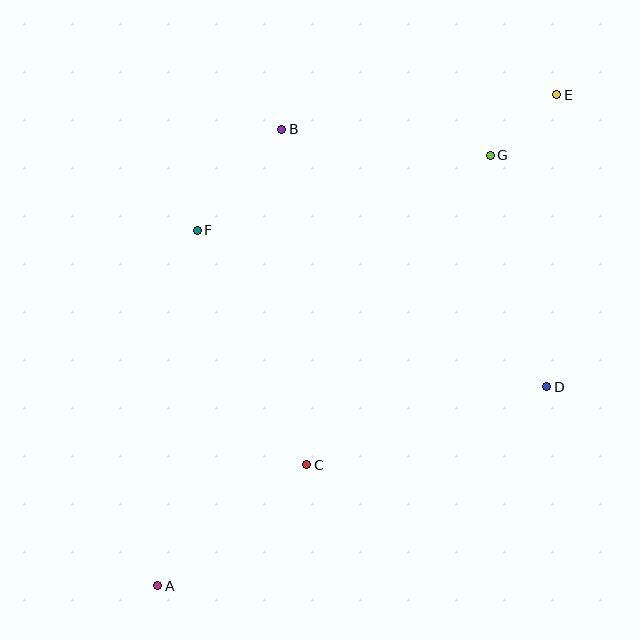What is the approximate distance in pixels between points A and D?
The distance between A and D is approximately 437 pixels.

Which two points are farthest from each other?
Points A and E are farthest from each other.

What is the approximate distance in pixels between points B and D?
The distance between B and D is approximately 370 pixels.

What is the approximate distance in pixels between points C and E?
The distance between C and E is approximately 447 pixels.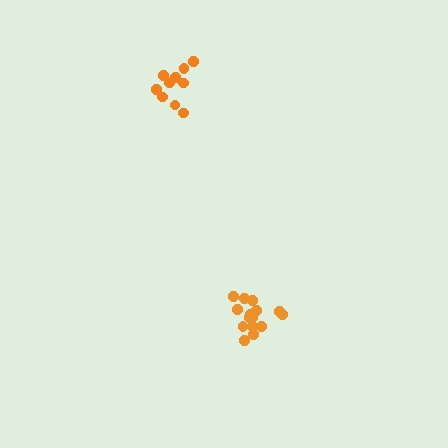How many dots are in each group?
Group 1: 15 dots, Group 2: 10 dots (25 total).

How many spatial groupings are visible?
There are 2 spatial groupings.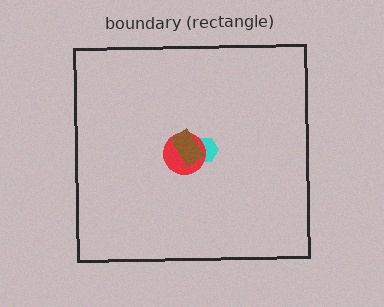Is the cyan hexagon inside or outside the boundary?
Inside.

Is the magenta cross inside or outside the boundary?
Inside.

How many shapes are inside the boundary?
4 inside, 0 outside.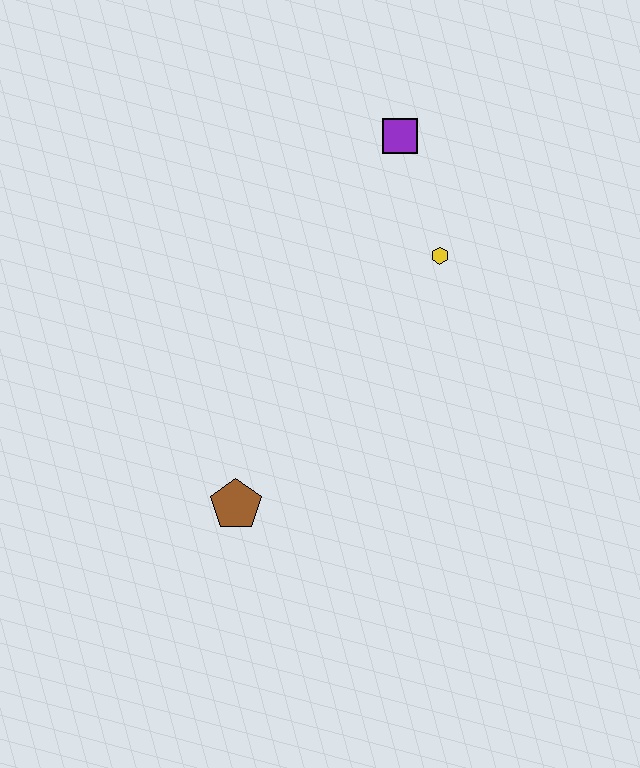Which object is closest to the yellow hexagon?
The purple square is closest to the yellow hexagon.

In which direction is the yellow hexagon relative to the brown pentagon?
The yellow hexagon is above the brown pentagon.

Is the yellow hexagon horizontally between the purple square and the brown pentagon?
No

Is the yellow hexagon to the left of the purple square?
No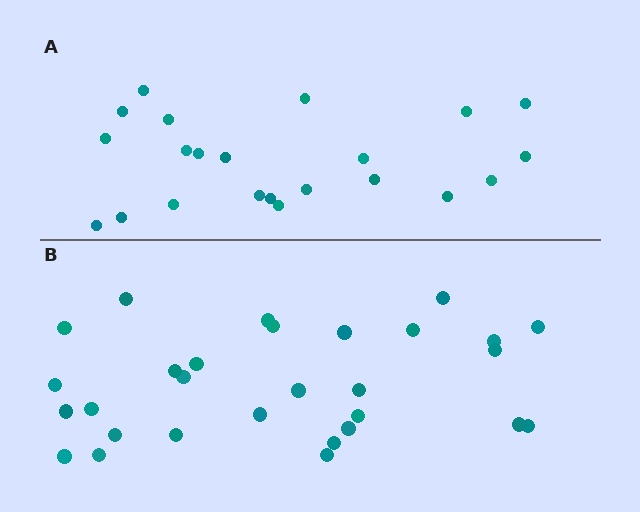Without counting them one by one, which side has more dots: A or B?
Region B (the bottom region) has more dots.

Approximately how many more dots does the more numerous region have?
Region B has roughly 8 or so more dots than region A.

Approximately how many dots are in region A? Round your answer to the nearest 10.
About 20 dots. (The exact count is 22, which rounds to 20.)